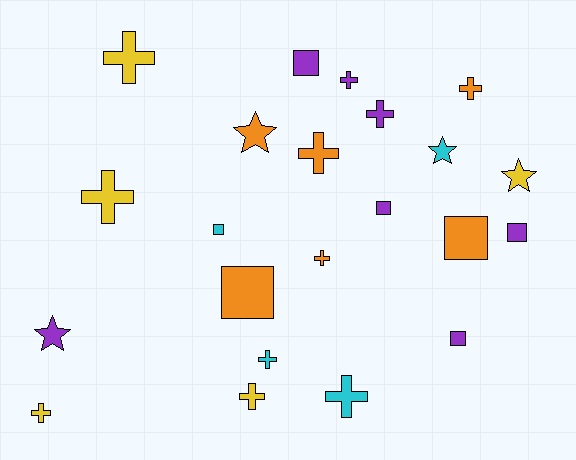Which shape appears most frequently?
Cross, with 11 objects.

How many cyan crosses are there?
There are 2 cyan crosses.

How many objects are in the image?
There are 22 objects.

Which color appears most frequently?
Purple, with 7 objects.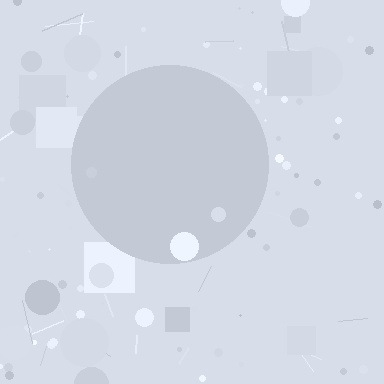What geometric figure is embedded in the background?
A circle is embedded in the background.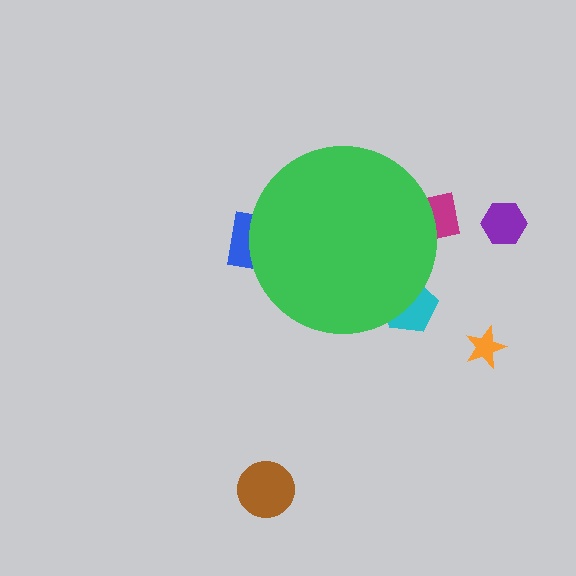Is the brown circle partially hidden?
No, the brown circle is fully visible.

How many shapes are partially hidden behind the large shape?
3 shapes are partially hidden.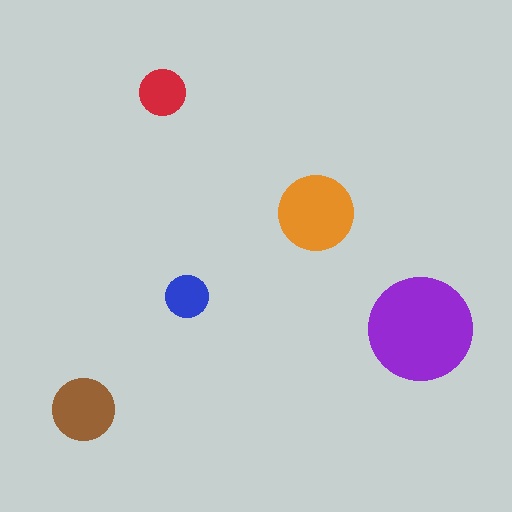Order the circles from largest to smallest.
the purple one, the orange one, the brown one, the red one, the blue one.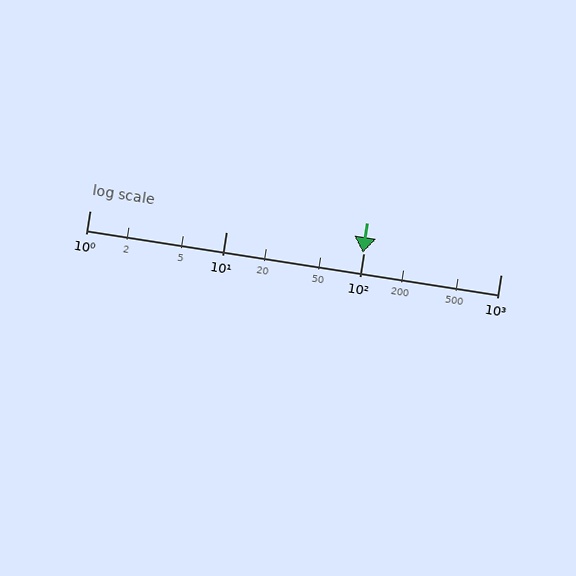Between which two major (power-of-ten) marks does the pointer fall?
The pointer is between 10 and 100.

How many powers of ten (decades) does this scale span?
The scale spans 3 decades, from 1 to 1000.